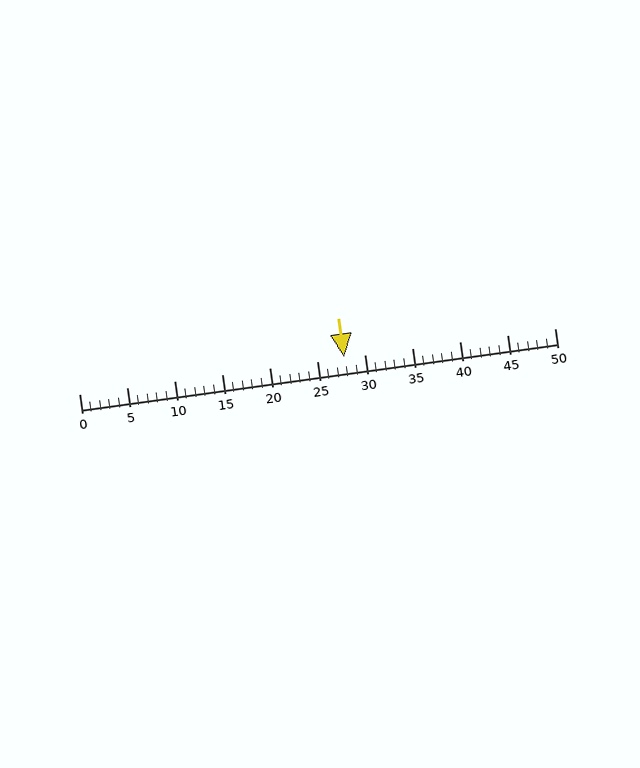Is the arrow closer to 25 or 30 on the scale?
The arrow is closer to 30.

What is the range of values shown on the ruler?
The ruler shows values from 0 to 50.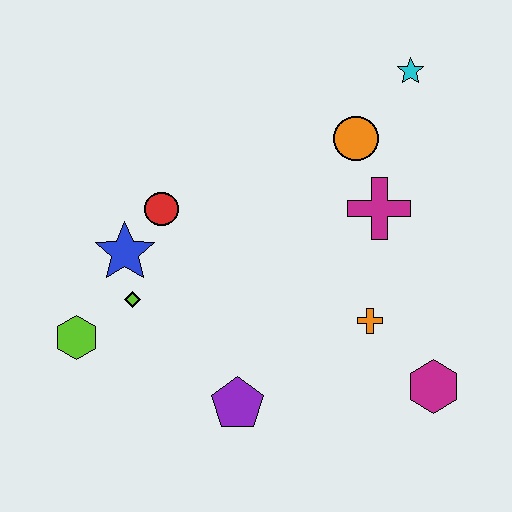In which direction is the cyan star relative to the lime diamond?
The cyan star is to the right of the lime diamond.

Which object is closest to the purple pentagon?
The lime diamond is closest to the purple pentagon.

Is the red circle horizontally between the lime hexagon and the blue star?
No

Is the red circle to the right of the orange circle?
No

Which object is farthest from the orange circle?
The lime hexagon is farthest from the orange circle.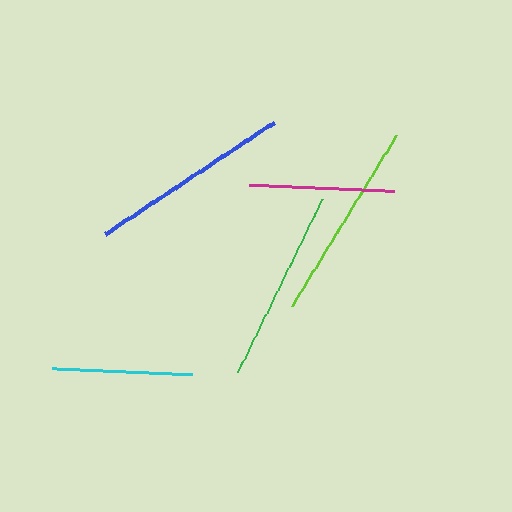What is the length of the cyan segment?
The cyan segment is approximately 140 pixels long.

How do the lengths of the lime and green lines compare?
The lime and green lines are approximately the same length.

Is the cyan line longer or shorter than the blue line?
The blue line is longer than the cyan line.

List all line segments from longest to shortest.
From longest to shortest: blue, lime, green, magenta, cyan.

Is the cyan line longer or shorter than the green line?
The green line is longer than the cyan line.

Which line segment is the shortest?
The cyan line is the shortest at approximately 140 pixels.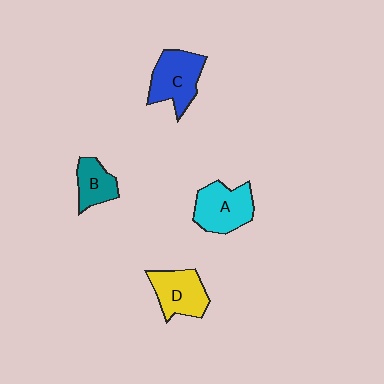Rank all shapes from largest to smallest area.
From largest to smallest: C (blue), A (cyan), D (yellow), B (teal).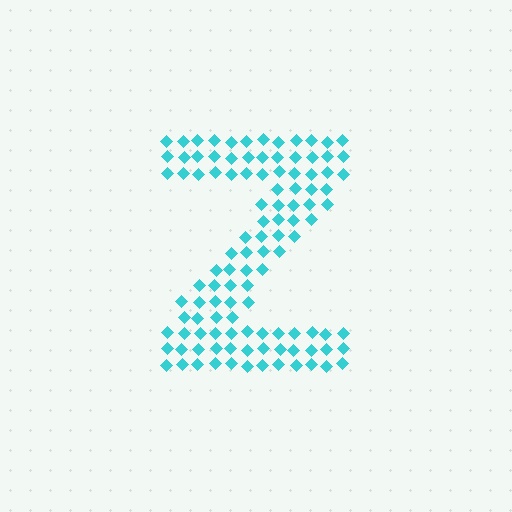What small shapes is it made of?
It is made of small diamonds.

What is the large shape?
The large shape is the letter Z.